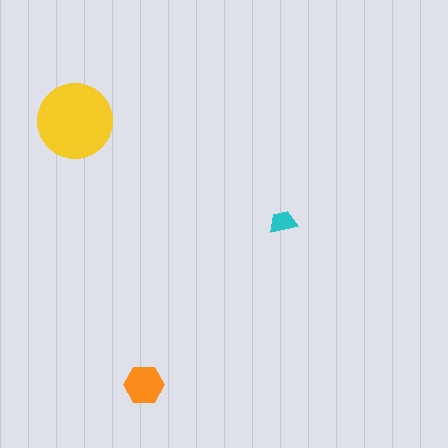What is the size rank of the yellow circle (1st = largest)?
1st.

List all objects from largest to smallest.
The yellow circle, the orange hexagon, the cyan trapezoid.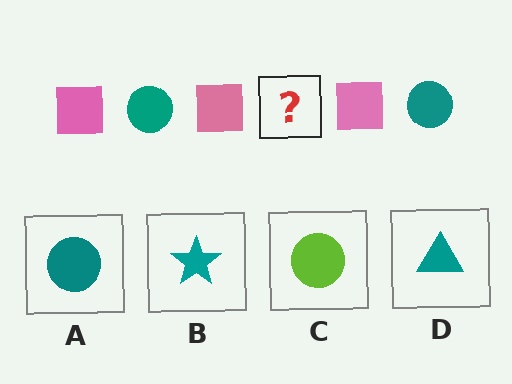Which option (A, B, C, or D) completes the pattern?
A.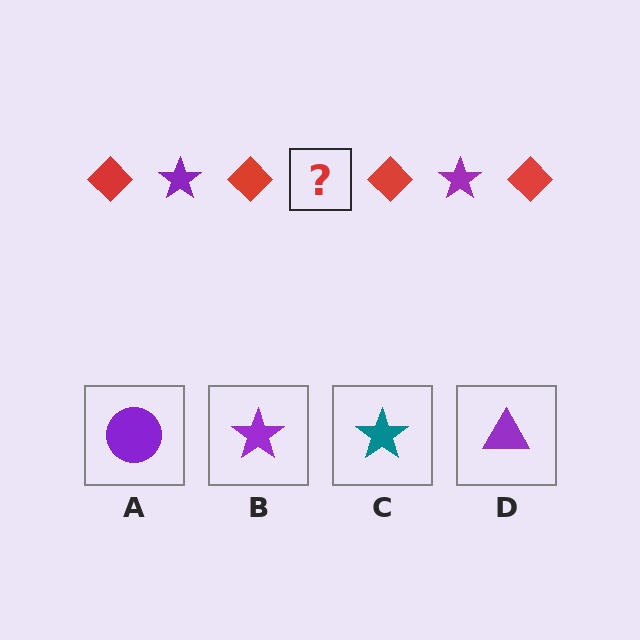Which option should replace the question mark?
Option B.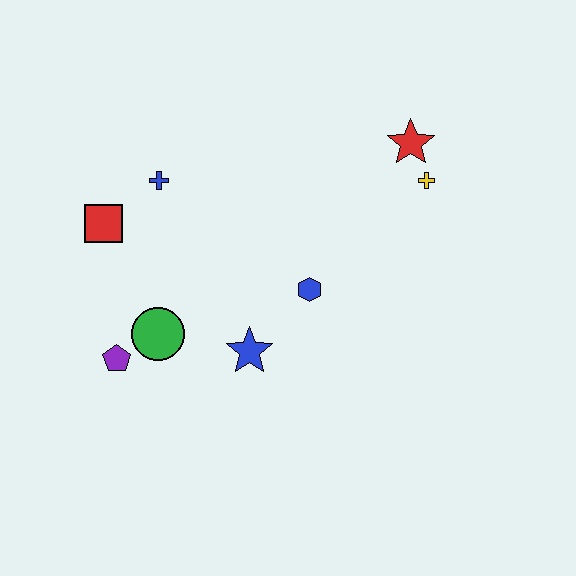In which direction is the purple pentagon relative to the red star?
The purple pentagon is to the left of the red star.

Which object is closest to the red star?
The yellow cross is closest to the red star.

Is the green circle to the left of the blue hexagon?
Yes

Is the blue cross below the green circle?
No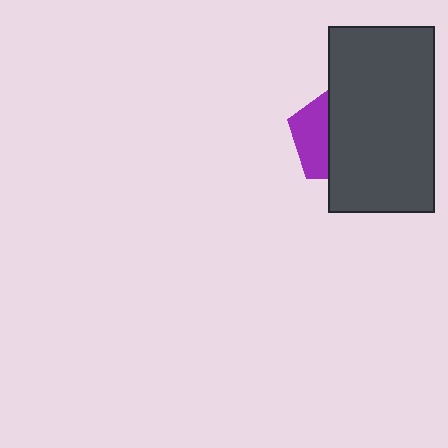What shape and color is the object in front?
The object in front is a dark gray rectangle.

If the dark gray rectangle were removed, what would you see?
You would see the complete purple pentagon.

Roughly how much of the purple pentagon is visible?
A small part of it is visible (roughly 36%).